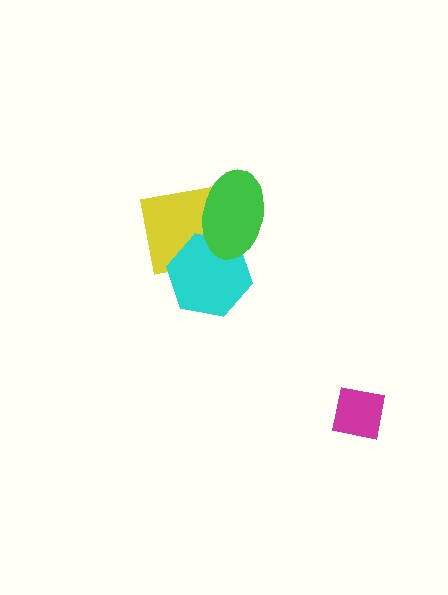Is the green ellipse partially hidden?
No, no other shape covers it.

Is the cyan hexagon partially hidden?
Yes, it is partially covered by another shape.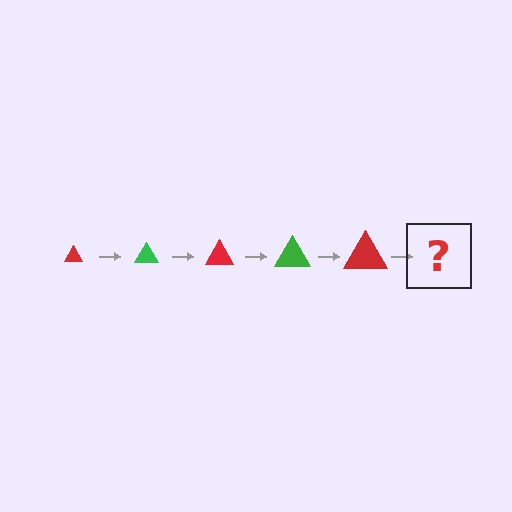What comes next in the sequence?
The next element should be a green triangle, larger than the previous one.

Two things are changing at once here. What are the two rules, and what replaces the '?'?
The two rules are that the triangle grows larger each step and the color cycles through red and green. The '?' should be a green triangle, larger than the previous one.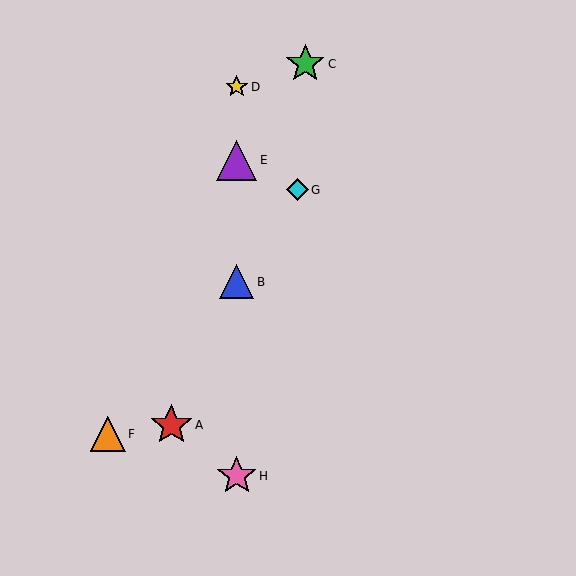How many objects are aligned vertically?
4 objects (B, D, E, H) are aligned vertically.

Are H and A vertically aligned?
No, H is at x≈237 and A is at x≈171.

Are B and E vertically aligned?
Yes, both are at x≈237.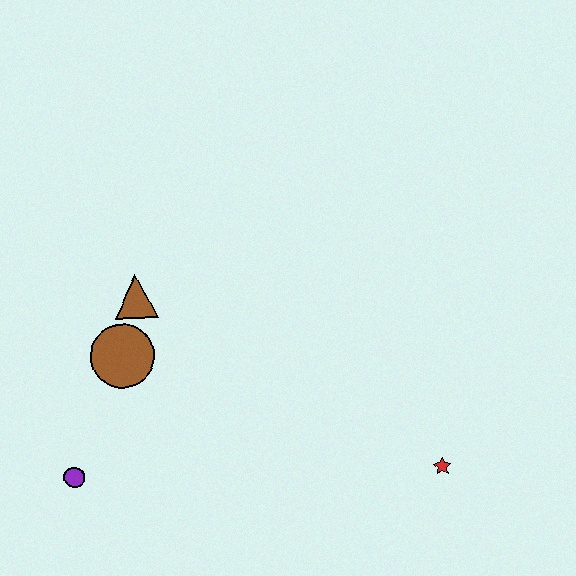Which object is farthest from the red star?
The purple circle is farthest from the red star.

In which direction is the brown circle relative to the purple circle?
The brown circle is above the purple circle.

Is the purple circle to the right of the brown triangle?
No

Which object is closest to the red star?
The brown circle is closest to the red star.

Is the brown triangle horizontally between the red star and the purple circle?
Yes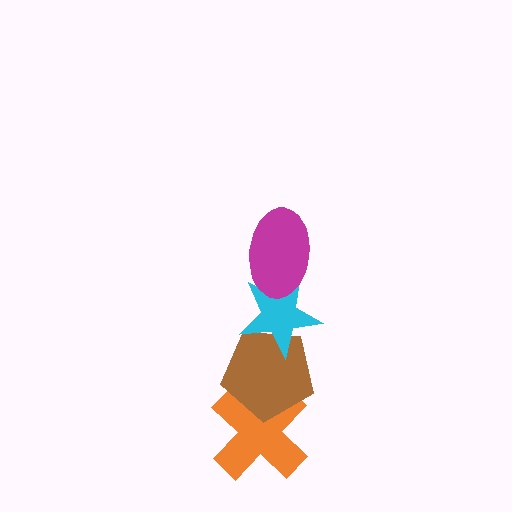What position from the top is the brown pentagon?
The brown pentagon is 3rd from the top.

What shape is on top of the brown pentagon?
The cyan star is on top of the brown pentagon.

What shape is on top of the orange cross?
The brown pentagon is on top of the orange cross.